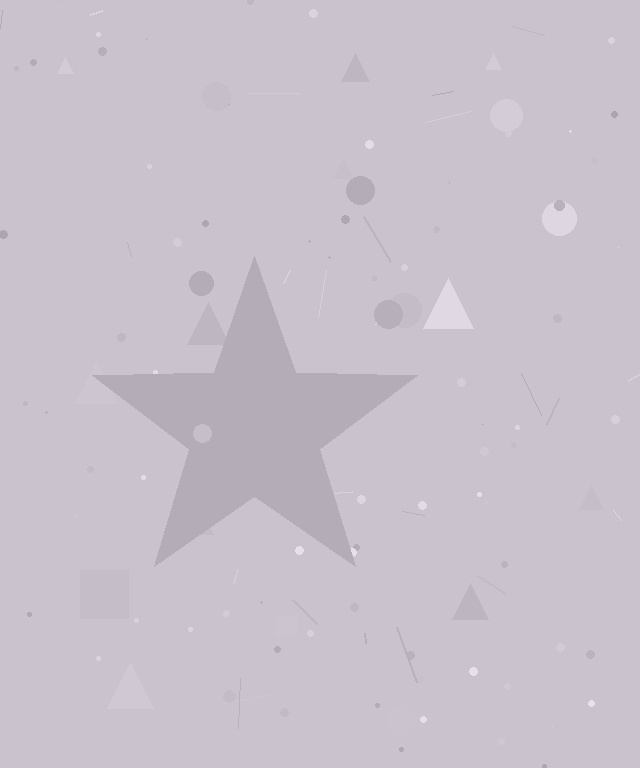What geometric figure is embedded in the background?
A star is embedded in the background.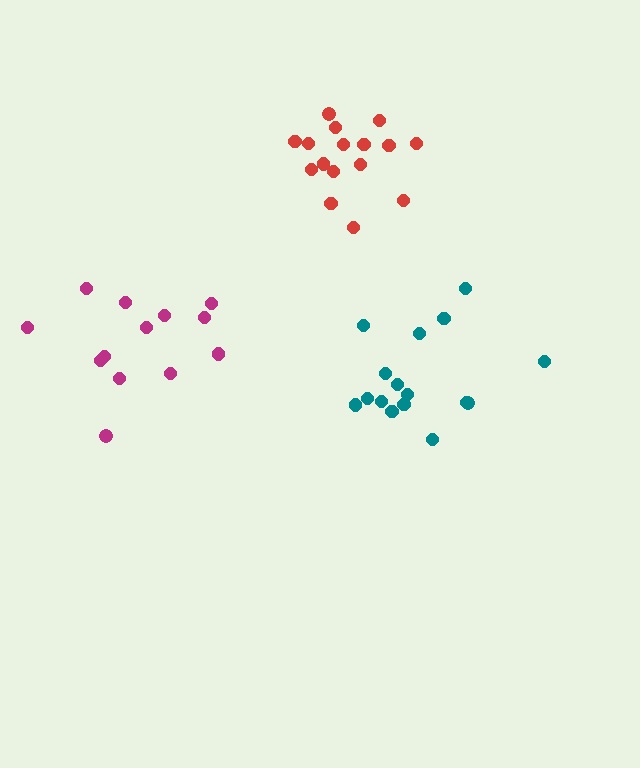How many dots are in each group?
Group 1: 13 dots, Group 2: 16 dots, Group 3: 16 dots (45 total).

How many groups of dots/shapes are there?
There are 3 groups.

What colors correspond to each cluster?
The clusters are colored: magenta, teal, red.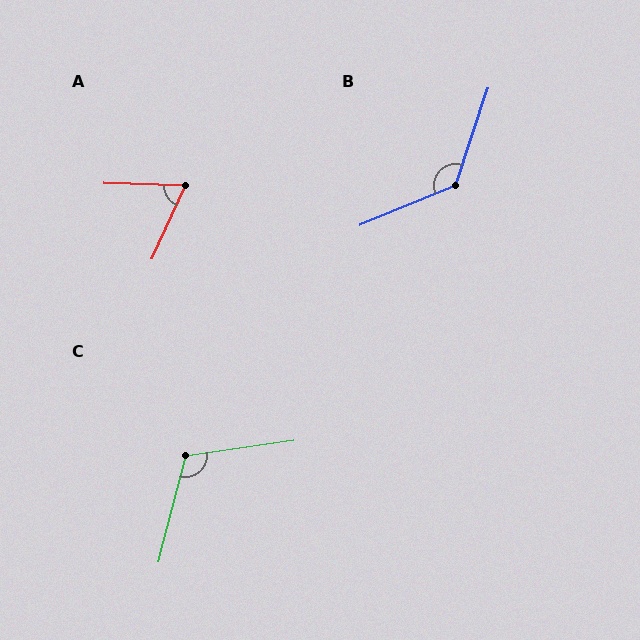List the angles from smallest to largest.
A (67°), C (113°), B (131°).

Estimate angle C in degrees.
Approximately 113 degrees.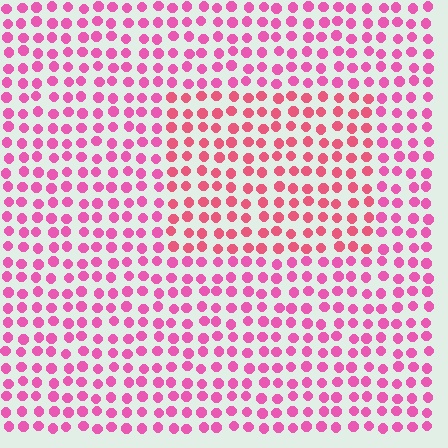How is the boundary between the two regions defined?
The boundary is defined purely by a slight shift in hue (about 22 degrees). Spacing, size, and orientation are identical on both sides.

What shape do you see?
I see a rectangle.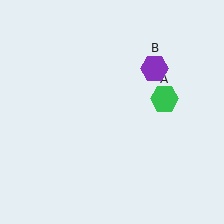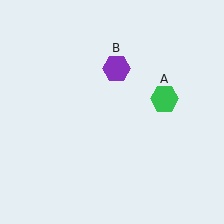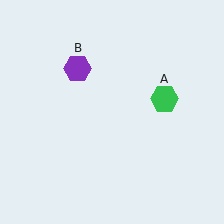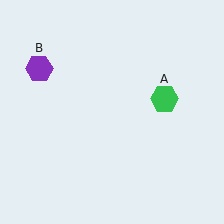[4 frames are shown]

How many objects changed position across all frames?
1 object changed position: purple hexagon (object B).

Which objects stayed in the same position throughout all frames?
Green hexagon (object A) remained stationary.